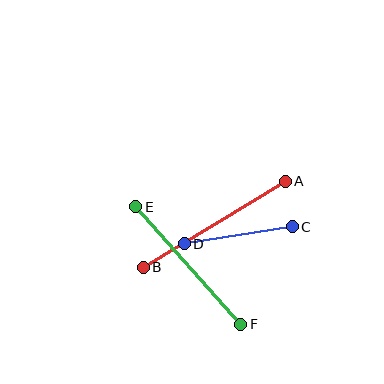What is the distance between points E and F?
The distance is approximately 158 pixels.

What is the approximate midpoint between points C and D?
The midpoint is at approximately (238, 235) pixels.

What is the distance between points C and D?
The distance is approximately 109 pixels.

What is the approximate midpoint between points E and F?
The midpoint is at approximately (188, 266) pixels.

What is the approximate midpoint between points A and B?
The midpoint is at approximately (214, 224) pixels.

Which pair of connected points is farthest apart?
Points A and B are farthest apart.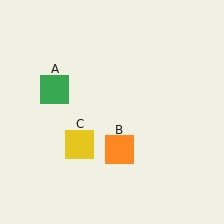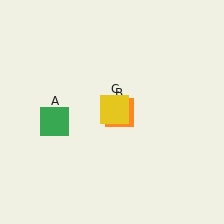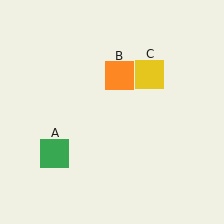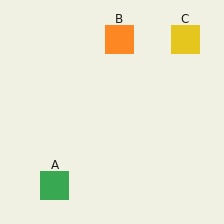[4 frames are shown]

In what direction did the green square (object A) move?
The green square (object A) moved down.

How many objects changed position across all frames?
3 objects changed position: green square (object A), orange square (object B), yellow square (object C).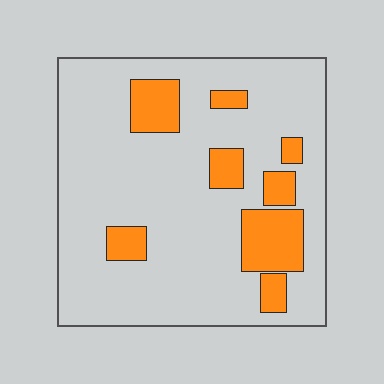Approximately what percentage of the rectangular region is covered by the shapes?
Approximately 20%.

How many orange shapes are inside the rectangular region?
8.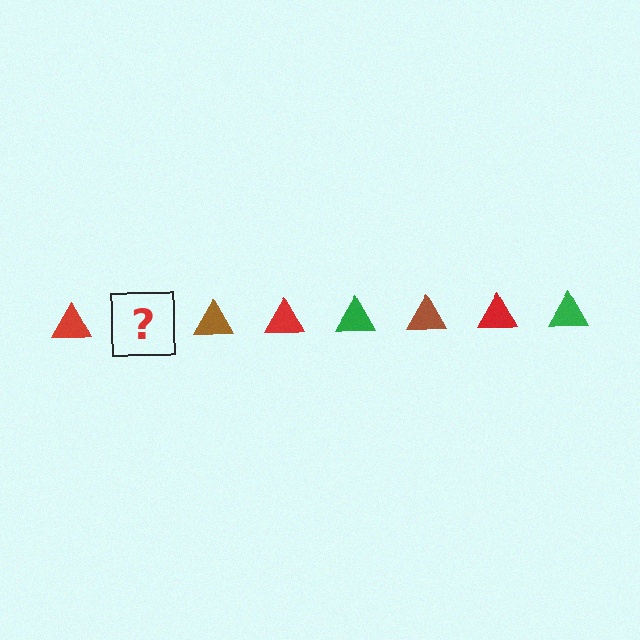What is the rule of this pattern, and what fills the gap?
The rule is that the pattern cycles through red, green, brown triangles. The gap should be filled with a green triangle.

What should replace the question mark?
The question mark should be replaced with a green triangle.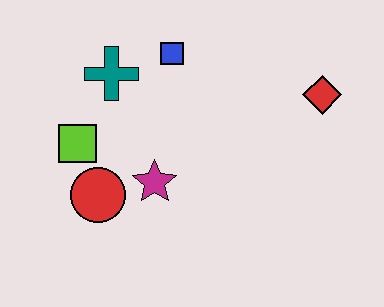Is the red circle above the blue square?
No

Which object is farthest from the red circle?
The red diamond is farthest from the red circle.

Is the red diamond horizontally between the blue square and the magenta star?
No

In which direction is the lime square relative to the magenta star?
The lime square is to the left of the magenta star.